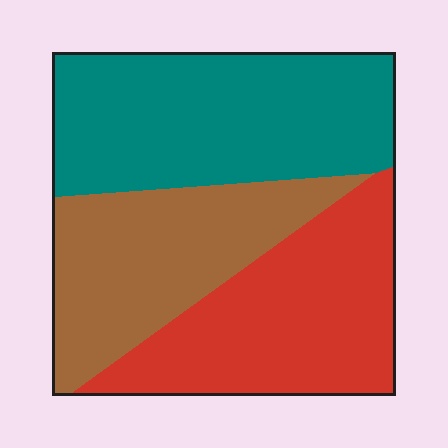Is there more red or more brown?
Red.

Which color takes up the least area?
Brown, at roughly 30%.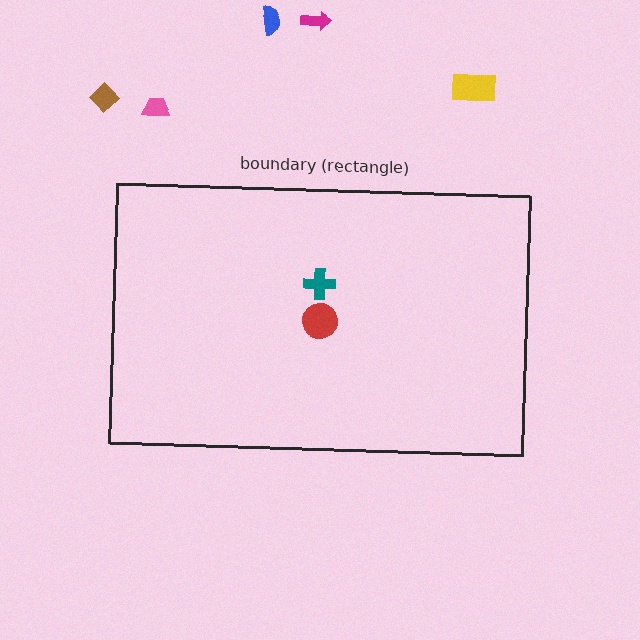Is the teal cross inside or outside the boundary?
Inside.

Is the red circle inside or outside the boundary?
Inside.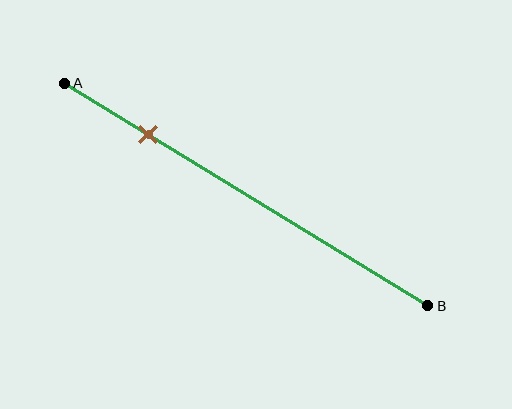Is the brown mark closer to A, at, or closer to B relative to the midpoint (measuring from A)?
The brown mark is closer to point A than the midpoint of segment AB.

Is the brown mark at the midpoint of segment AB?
No, the mark is at about 25% from A, not at the 50% midpoint.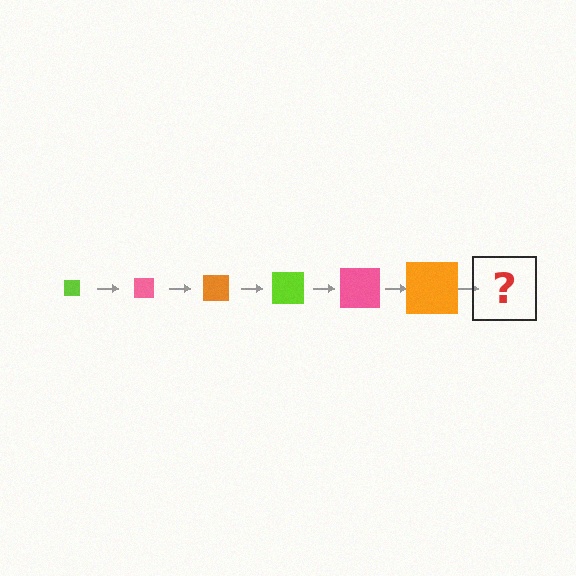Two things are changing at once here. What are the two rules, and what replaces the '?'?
The two rules are that the square grows larger each step and the color cycles through lime, pink, and orange. The '?' should be a lime square, larger than the previous one.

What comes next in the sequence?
The next element should be a lime square, larger than the previous one.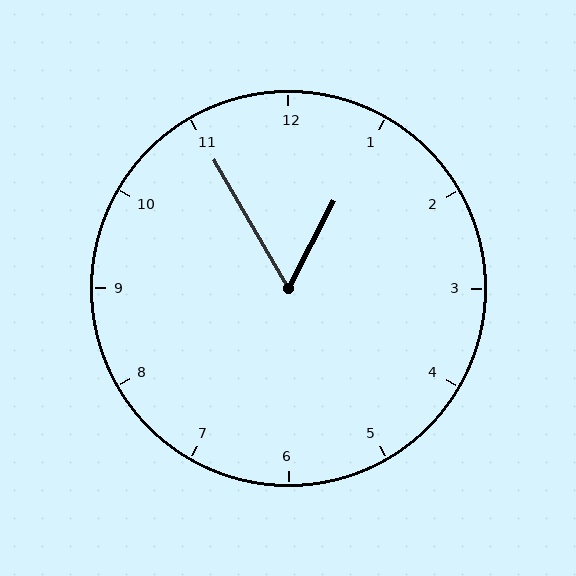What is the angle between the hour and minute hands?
Approximately 58 degrees.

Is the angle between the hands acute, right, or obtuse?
It is acute.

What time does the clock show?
12:55.